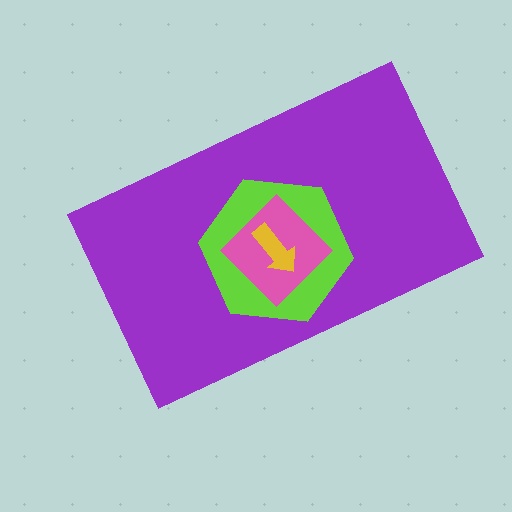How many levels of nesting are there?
4.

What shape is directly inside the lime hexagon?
The pink diamond.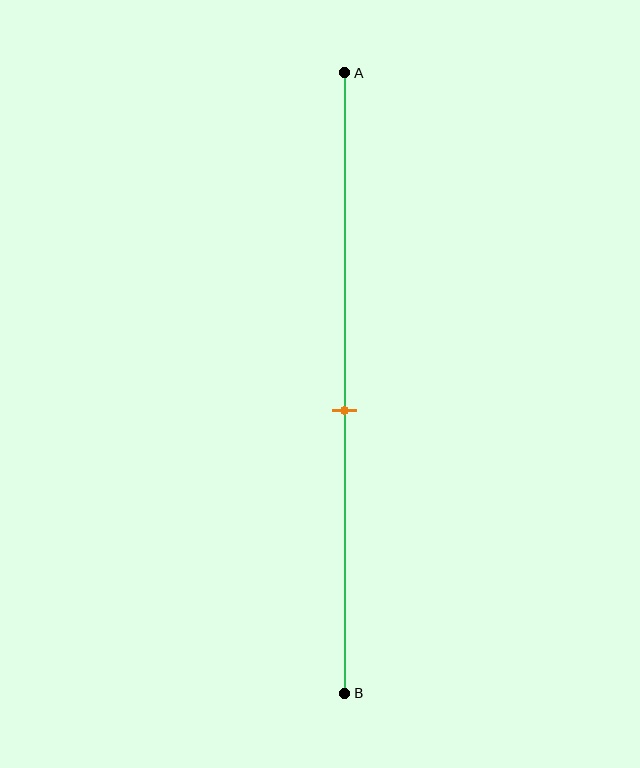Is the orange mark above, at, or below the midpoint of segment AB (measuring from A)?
The orange mark is below the midpoint of segment AB.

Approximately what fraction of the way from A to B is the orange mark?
The orange mark is approximately 55% of the way from A to B.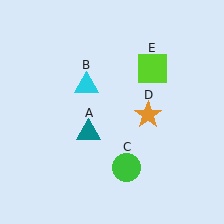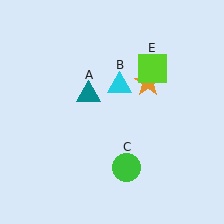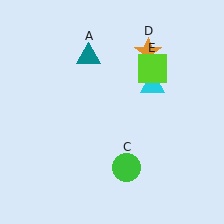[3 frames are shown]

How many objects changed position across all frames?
3 objects changed position: teal triangle (object A), cyan triangle (object B), orange star (object D).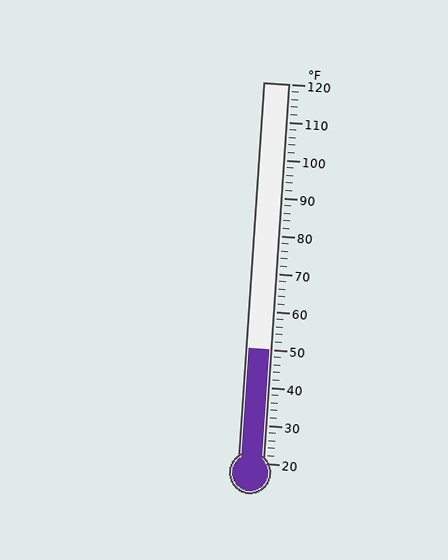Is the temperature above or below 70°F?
The temperature is below 70°F.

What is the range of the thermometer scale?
The thermometer scale ranges from 20°F to 120°F.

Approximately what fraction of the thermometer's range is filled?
The thermometer is filled to approximately 30% of its range.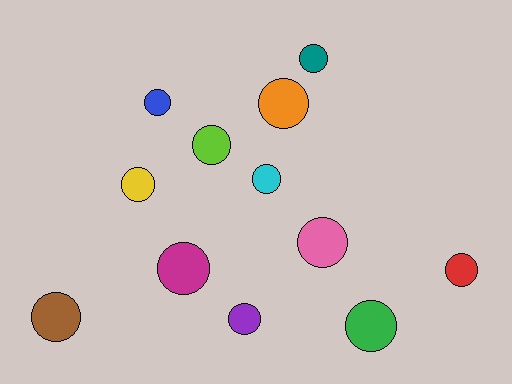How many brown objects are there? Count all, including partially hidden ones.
There is 1 brown object.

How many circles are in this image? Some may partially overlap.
There are 12 circles.